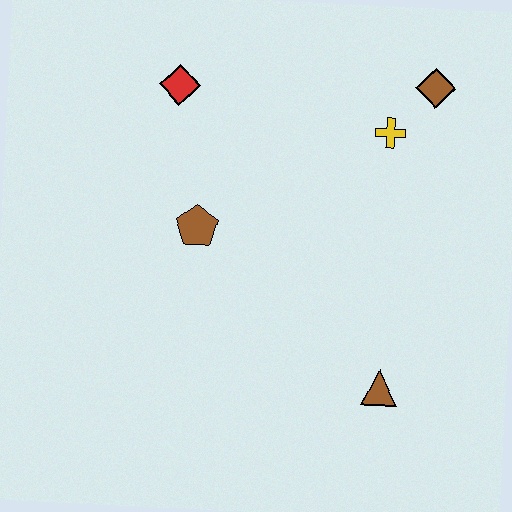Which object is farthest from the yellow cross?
The brown triangle is farthest from the yellow cross.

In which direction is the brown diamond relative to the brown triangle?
The brown diamond is above the brown triangle.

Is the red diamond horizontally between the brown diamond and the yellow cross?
No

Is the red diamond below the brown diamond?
Yes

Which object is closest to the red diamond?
The brown pentagon is closest to the red diamond.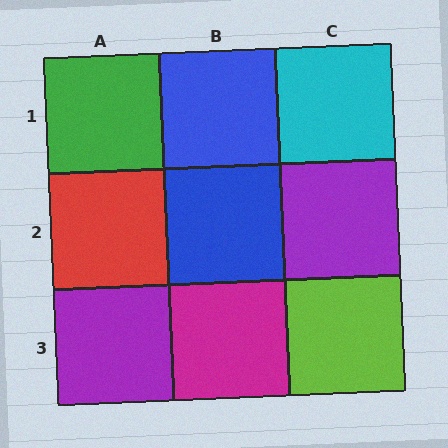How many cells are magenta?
1 cell is magenta.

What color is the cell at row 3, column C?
Lime.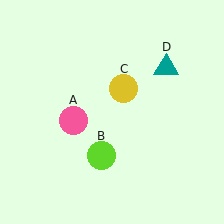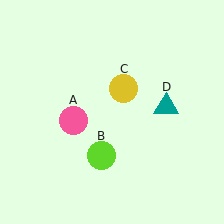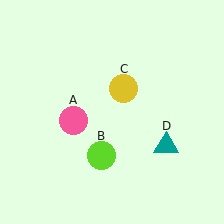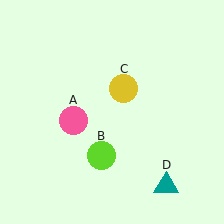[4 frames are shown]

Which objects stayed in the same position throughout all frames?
Pink circle (object A) and lime circle (object B) and yellow circle (object C) remained stationary.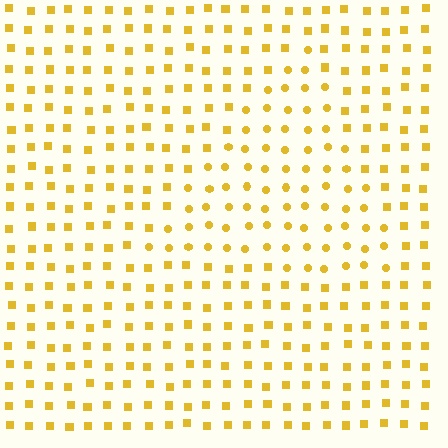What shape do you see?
I see a triangle.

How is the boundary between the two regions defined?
The boundary is defined by a change in element shape: circles inside vs. squares outside. All elements share the same color and spacing.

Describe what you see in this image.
The image is filled with small yellow elements arranged in a uniform grid. A triangle-shaped region contains circles, while the surrounding area contains squares. The boundary is defined purely by the change in element shape.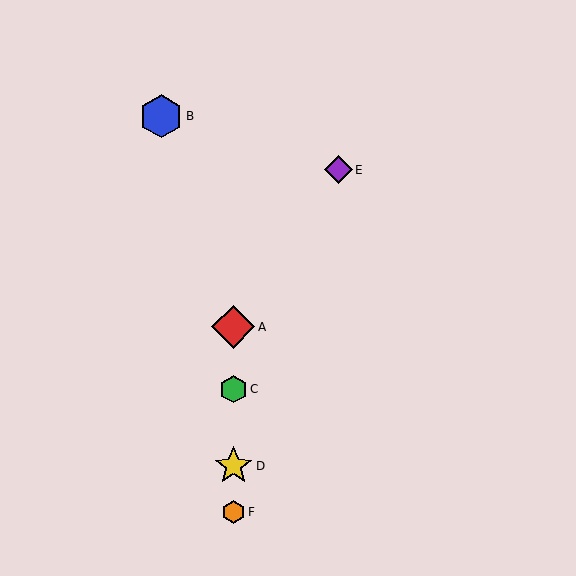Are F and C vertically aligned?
Yes, both are at x≈233.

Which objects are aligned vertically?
Objects A, C, D, F are aligned vertically.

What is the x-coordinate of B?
Object B is at x≈161.